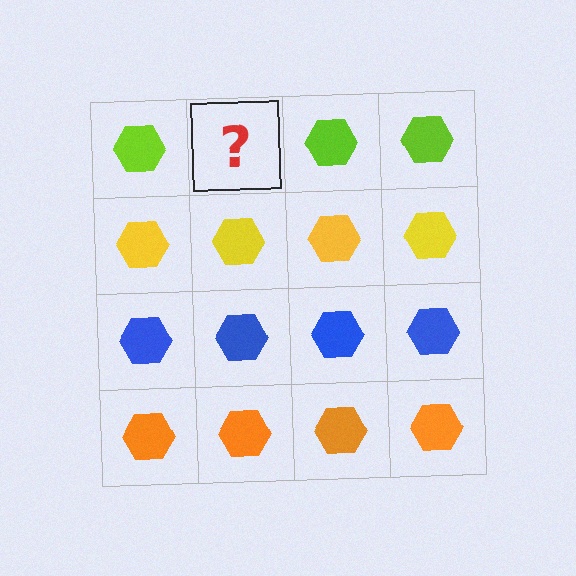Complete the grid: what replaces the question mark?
The question mark should be replaced with a lime hexagon.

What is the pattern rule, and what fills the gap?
The rule is that each row has a consistent color. The gap should be filled with a lime hexagon.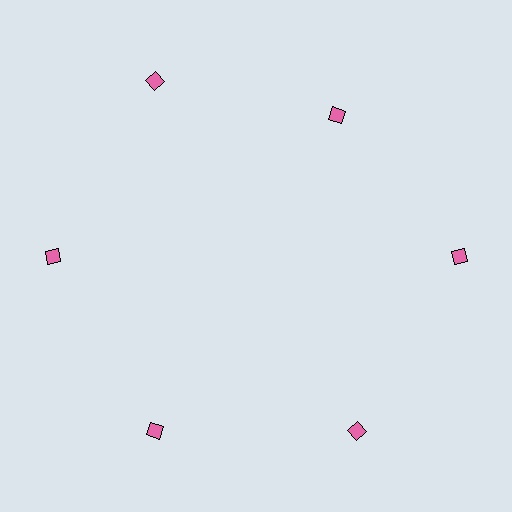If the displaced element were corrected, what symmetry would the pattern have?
It would have 6-fold rotational symmetry — the pattern would map onto itself every 60 degrees.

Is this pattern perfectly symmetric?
No. The 6 pink diamonds are arranged in a ring, but one element near the 1 o'clock position is pulled inward toward the center, breaking the 6-fold rotational symmetry.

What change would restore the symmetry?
The symmetry would be restored by moving it outward, back onto the ring so that all 6 diamonds sit at equal angles and equal distance from the center.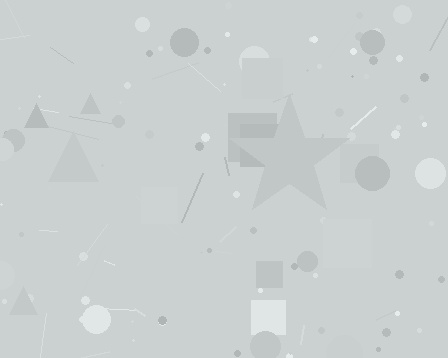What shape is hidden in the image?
A star is hidden in the image.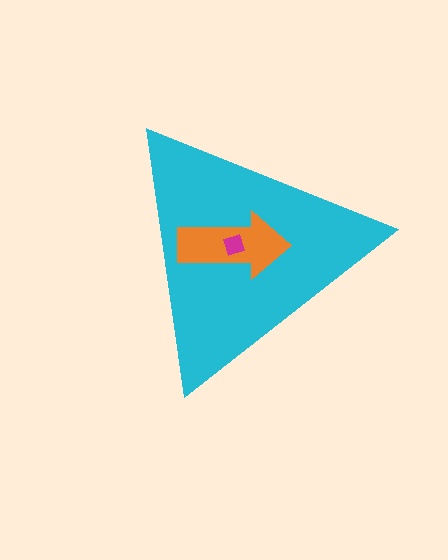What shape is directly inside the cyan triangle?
The orange arrow.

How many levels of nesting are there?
3.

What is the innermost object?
The magenta diamond.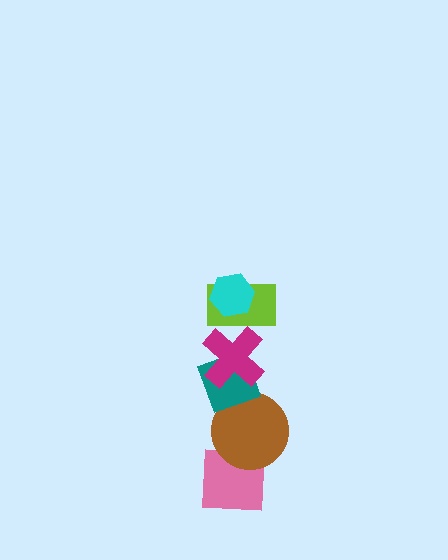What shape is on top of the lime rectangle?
The cyan hexagon is on top of the lime rectangle.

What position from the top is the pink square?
The pink square is 6th from the top.